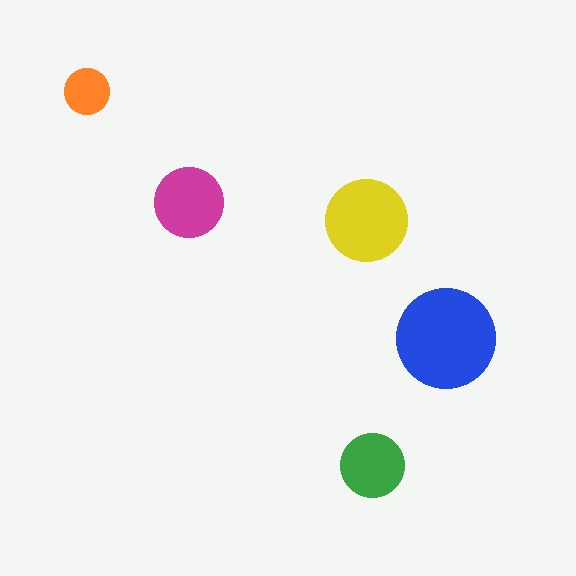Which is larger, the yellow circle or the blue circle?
The blue one.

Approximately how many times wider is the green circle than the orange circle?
About 1.5 times wider.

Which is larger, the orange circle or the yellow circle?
The yellow one.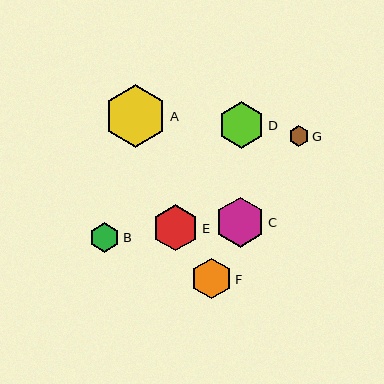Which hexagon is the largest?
Hexagon A is the largest with a size of approximately 63 pixels.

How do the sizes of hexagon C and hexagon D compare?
Hexagon C and hexagon D are approximately the same size.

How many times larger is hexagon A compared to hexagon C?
Hexagon A is approximately 1.3 times the size of hexagon C.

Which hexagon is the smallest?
Hexagon G is the smallest with a size of approximately 20 pixels.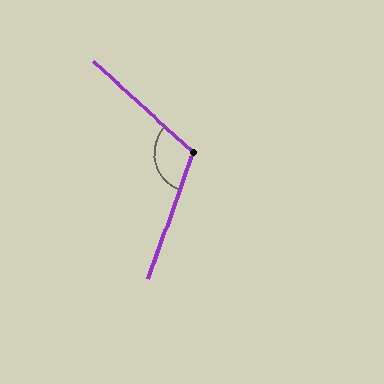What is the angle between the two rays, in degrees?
Approximately 112 degrees.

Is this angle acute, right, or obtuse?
It is obtuse.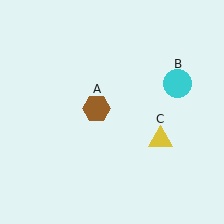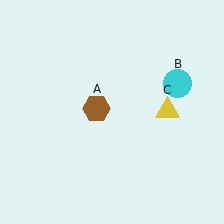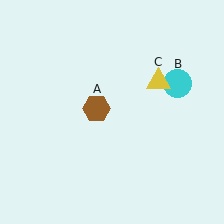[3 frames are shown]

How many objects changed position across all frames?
1 object changed position: yellow triangle (object C).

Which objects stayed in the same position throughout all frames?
Brown hexagon (object A) and cyan circle (object B) remained stationary.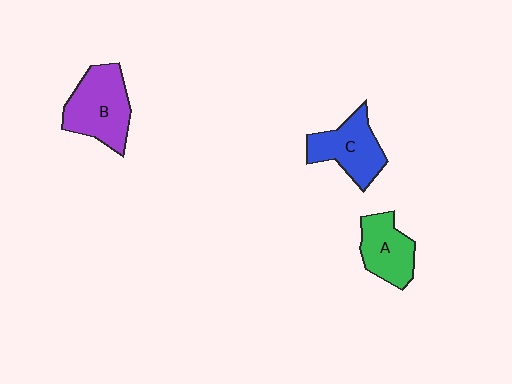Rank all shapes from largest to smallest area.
From largest to smallest: B (purple), C (blue), A (green).